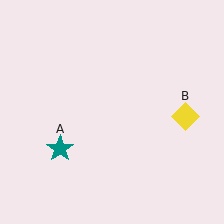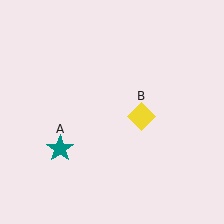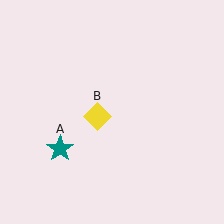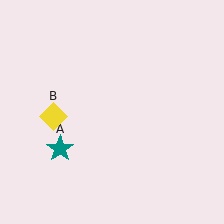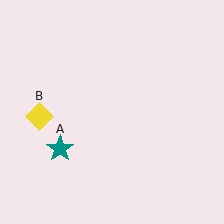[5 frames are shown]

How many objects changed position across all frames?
1 object changed position: yellow diamond (object B).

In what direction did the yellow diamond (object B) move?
The yellow diamond (object B) moved left.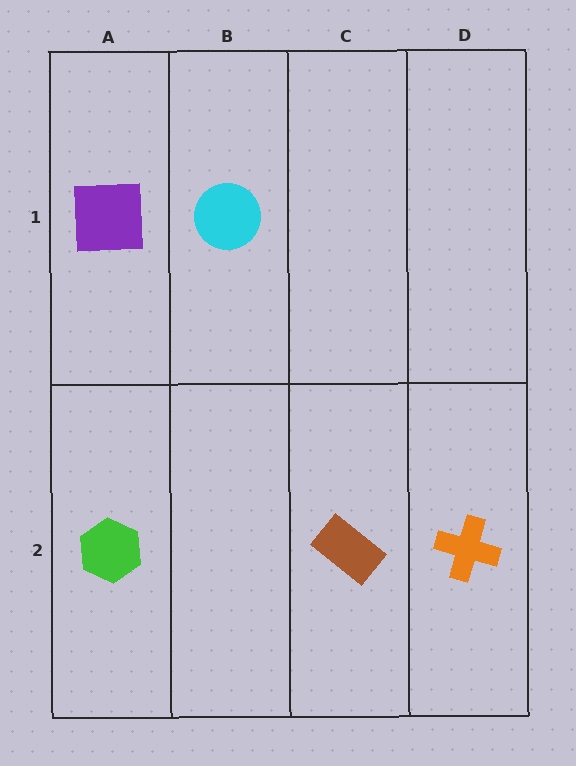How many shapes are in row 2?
3 shapes.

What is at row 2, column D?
An orange cross.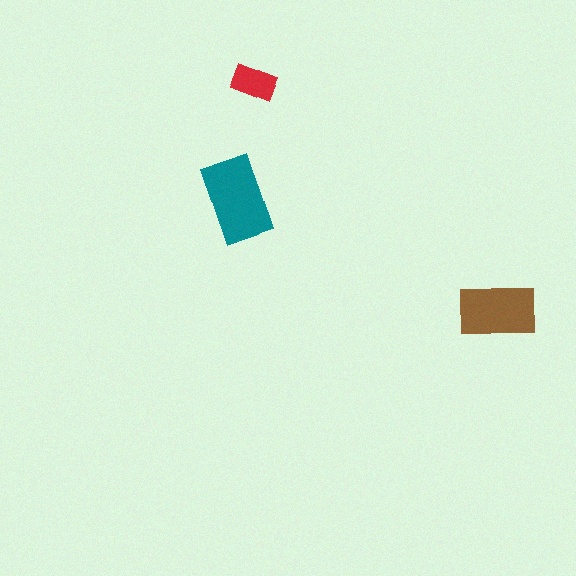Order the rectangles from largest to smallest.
the teal one, the brown one, the red one.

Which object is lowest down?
The brown rectangle is bottommost.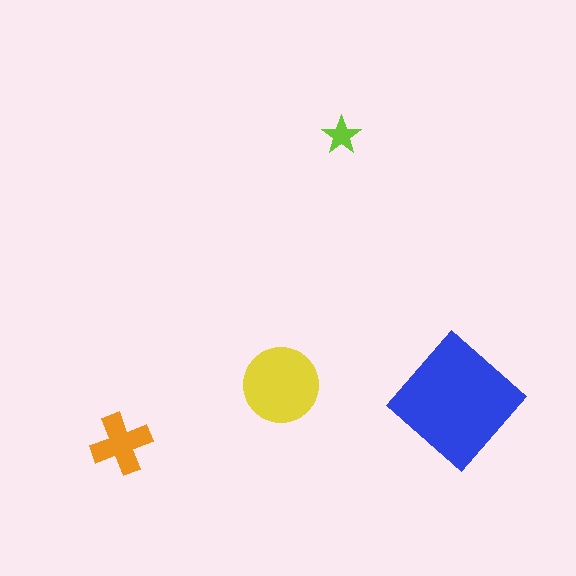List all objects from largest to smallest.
The blue diamond, the yellow circle, the orange cross, the lime star.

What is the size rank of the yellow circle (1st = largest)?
2nd.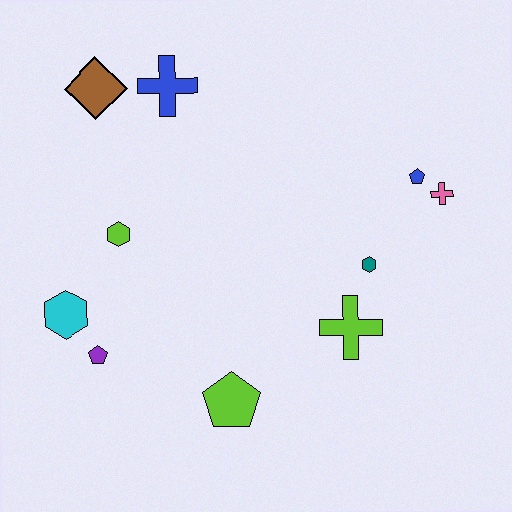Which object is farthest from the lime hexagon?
The pink cross is farthest from the lime hexagon.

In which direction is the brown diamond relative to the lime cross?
The brown diamond is to the left of the lime cross.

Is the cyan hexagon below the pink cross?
Yes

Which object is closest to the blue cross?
The brown diamond is closest to the blue cross.